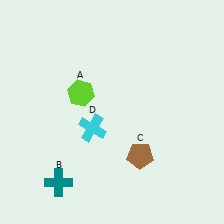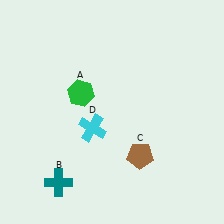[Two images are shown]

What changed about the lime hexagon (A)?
In Image 1, A is lime. In Image 2, it changed to green.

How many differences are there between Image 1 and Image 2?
There is 1 difference between the two images.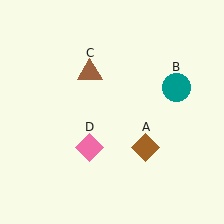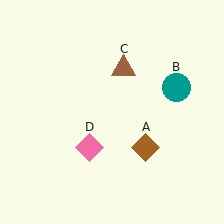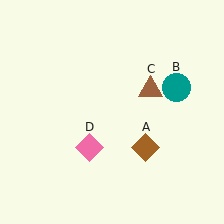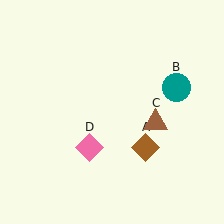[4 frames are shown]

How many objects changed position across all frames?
1 object changed position: brown triangle (object C).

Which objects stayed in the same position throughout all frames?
Brown diamond (object A) and teal circle (object B) and pink diamond (object D) remained stationary.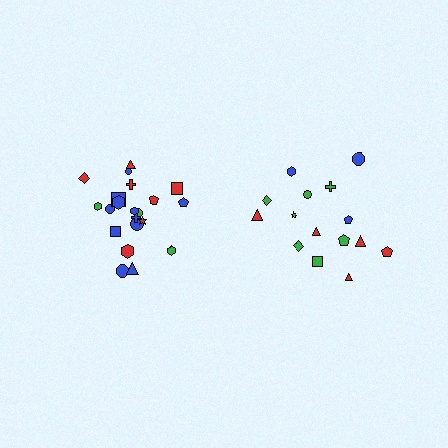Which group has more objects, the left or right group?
The left group.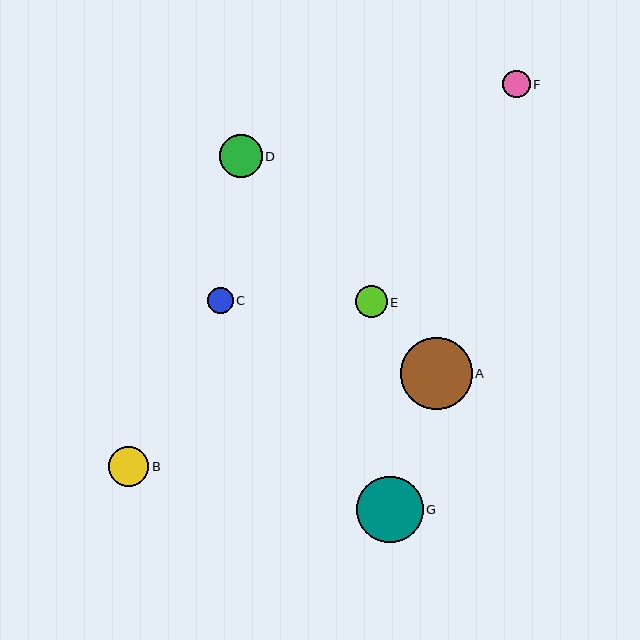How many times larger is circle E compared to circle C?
Circle E is approximately 1.2 times the size of circle C.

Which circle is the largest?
Circle A is the largest with a size of approximately 71 pixels.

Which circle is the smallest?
Circle C is the smallest with a size of approximately 26 pixels.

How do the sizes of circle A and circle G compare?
Circle A and circle G are approximately the same size.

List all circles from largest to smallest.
From largest to smallest: A, G, D, B, E, F, C.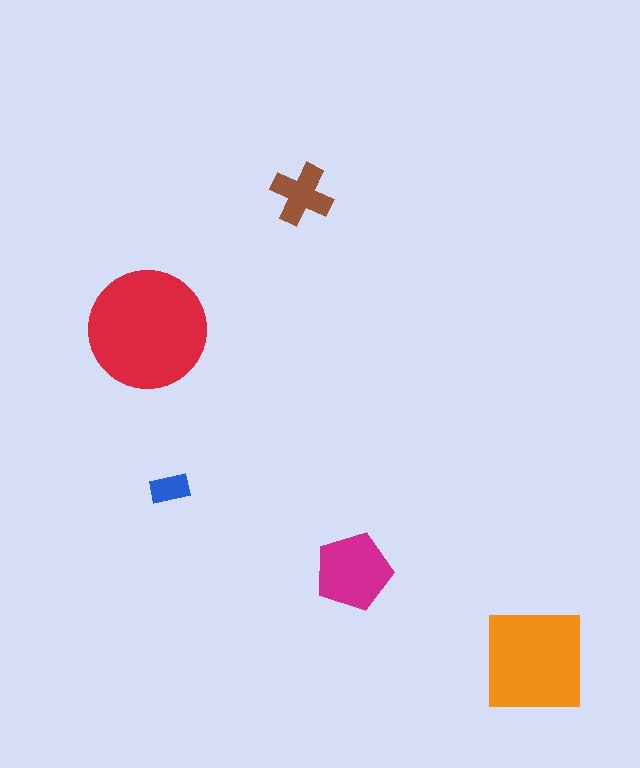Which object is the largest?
The red circle.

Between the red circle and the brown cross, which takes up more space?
The red circle.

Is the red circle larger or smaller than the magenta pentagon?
Larger.